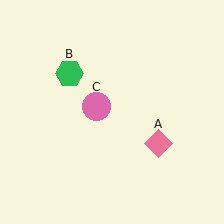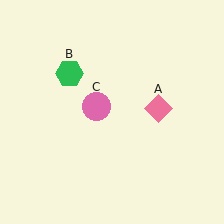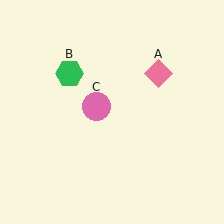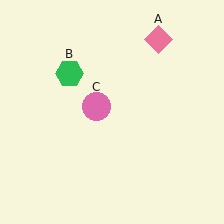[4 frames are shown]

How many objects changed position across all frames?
1 object changed position: pink diamond (object A).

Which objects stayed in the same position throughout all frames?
Green hexagon (object B) and pink circle (object C) remained stationary.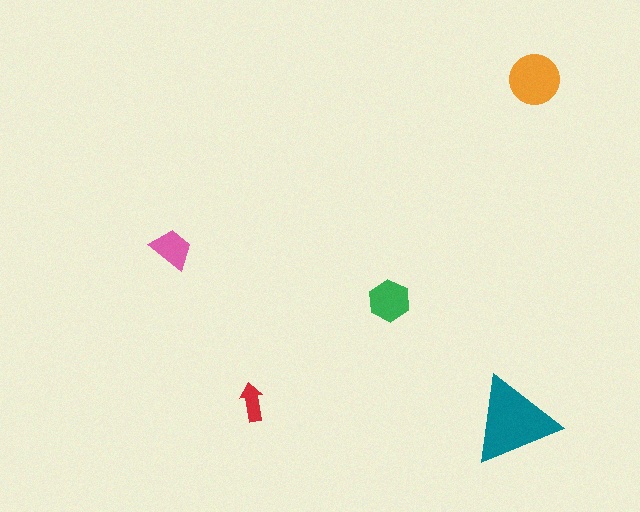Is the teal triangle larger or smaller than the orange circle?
Larger.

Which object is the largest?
The teal triangle.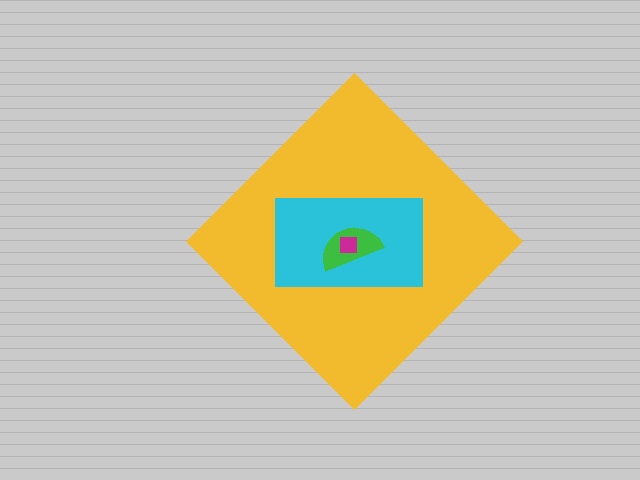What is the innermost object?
The magenta square.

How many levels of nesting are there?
4.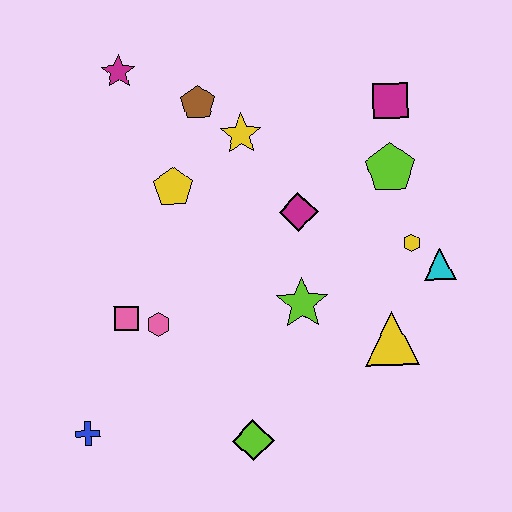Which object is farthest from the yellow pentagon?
The cyan triangle is farthest from the yellow pentagon.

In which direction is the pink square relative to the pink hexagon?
The pink square is to the left of the pink hexagon.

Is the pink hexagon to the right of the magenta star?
Yes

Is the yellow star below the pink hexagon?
No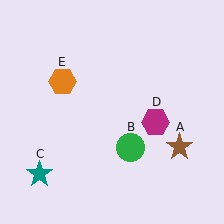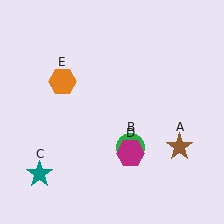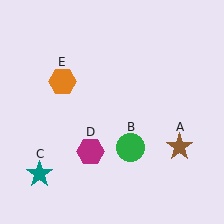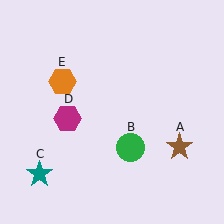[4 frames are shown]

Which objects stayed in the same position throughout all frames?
Brown star (object A) and green circle (object B) and teal star (object C) and orange hexagon (object E) remained stationary.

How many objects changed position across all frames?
1 object changed position: magenta hexagon (object D).